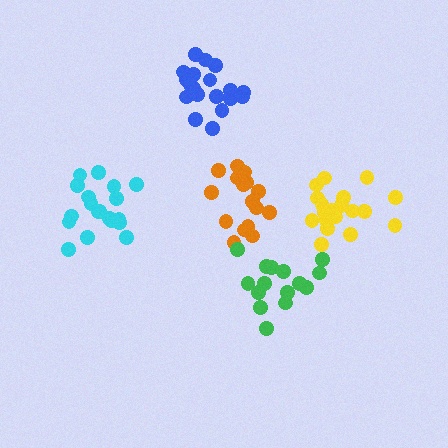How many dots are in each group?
Group 1: 19 dots, Group 2: 19 dots, Group 3: 16 dots, Group 4: 15 dots, Group 5: 20 dots (89 total).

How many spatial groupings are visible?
There are 5 spatial groupings.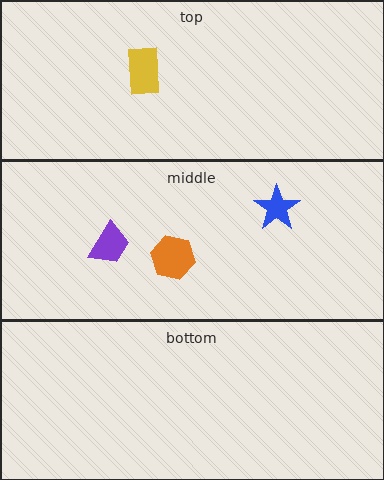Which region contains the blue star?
The middle region.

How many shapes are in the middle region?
3.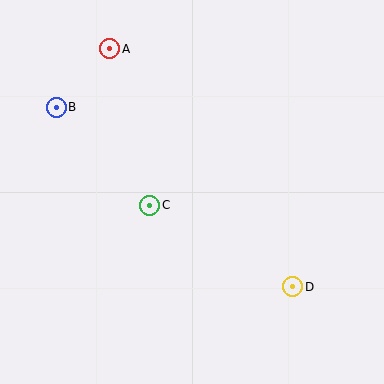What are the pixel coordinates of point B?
Point B is at (56, 107).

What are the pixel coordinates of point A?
Point A is at (110, 49).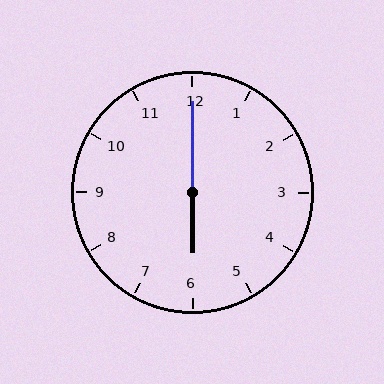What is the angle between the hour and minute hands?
Approximately 180 degrees.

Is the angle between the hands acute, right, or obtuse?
It is obtuse.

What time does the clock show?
6:00.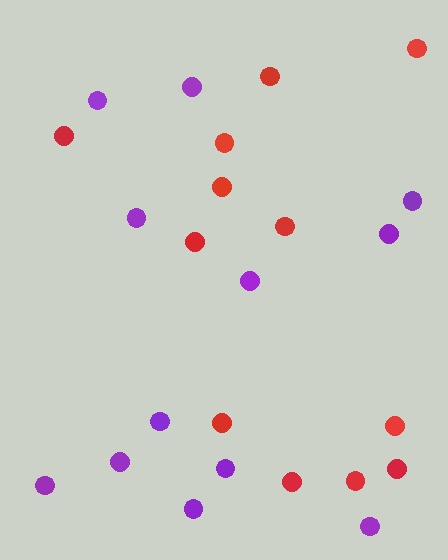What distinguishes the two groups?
There are 2 groups: one group of purple circles (12) and one group of red circles (12).